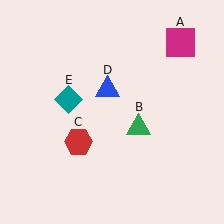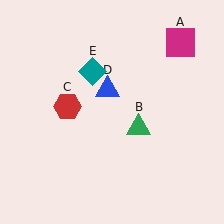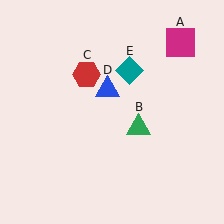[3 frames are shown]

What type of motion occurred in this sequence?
The red hexagon (object C), teal diamond (object E) rotated clockwise around the center of the scene.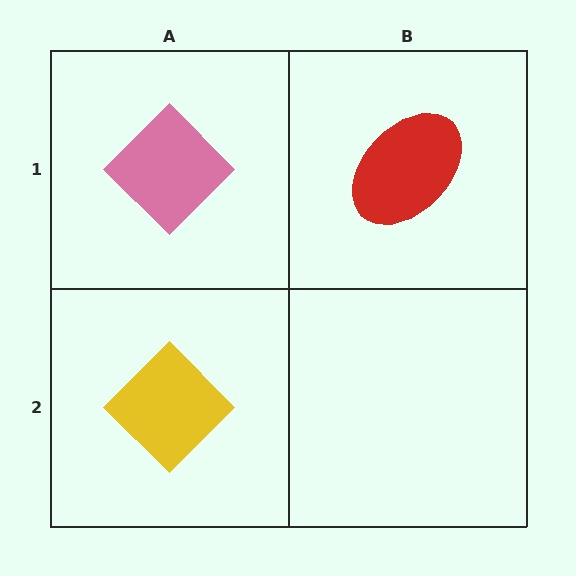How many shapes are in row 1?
2 shapes.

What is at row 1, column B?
A red ellipse.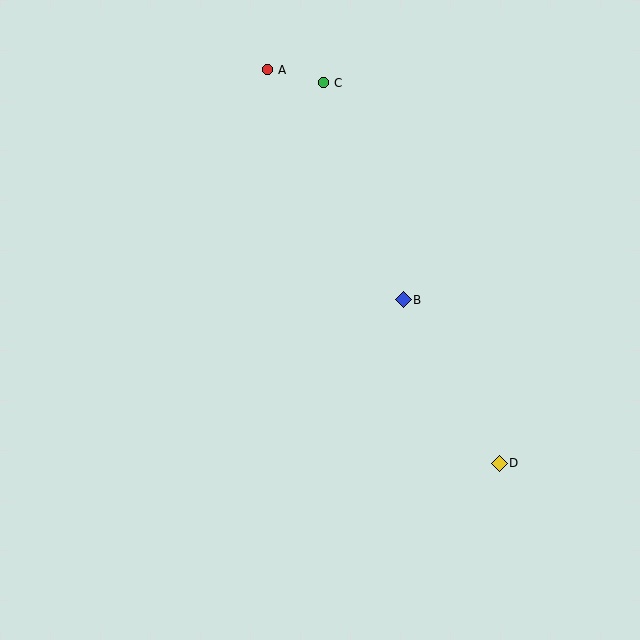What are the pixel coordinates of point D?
Point D is at (499, 463).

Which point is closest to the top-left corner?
Point A is closest to the top-left corner.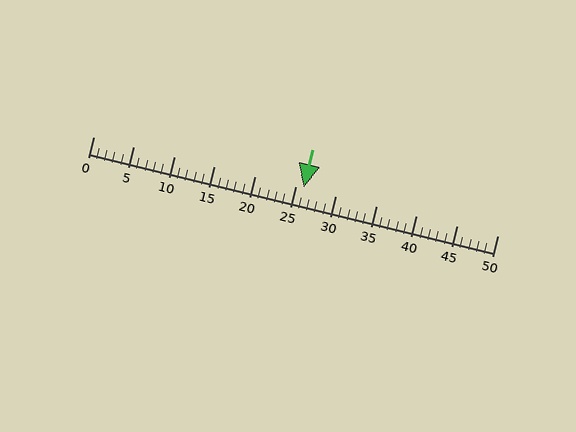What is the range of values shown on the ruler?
The ruler shows values from 0 to 50.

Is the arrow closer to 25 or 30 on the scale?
The arrow is closer to 25.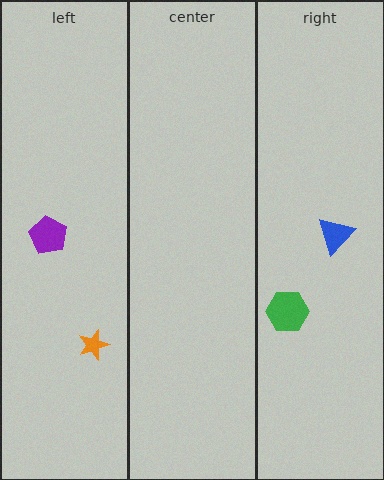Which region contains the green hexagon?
The right region.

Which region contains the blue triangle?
The right region.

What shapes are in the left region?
The orange star, the purple pentagon.